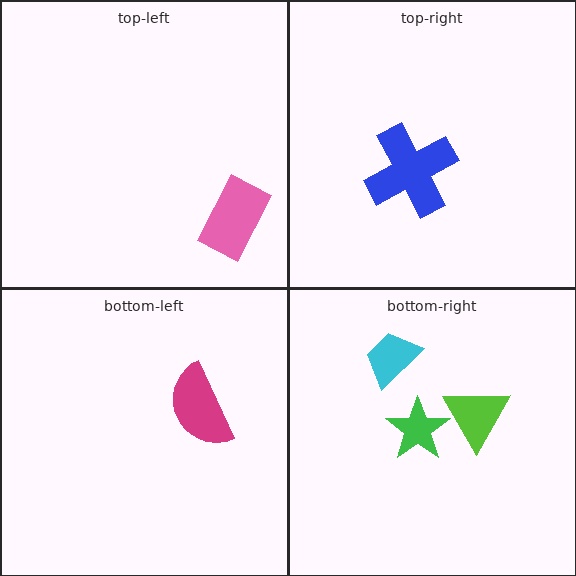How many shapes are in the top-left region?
1.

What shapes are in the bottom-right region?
The cyan trapezoid, the green star, the lime triangle.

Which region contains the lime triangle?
The bottom-right region.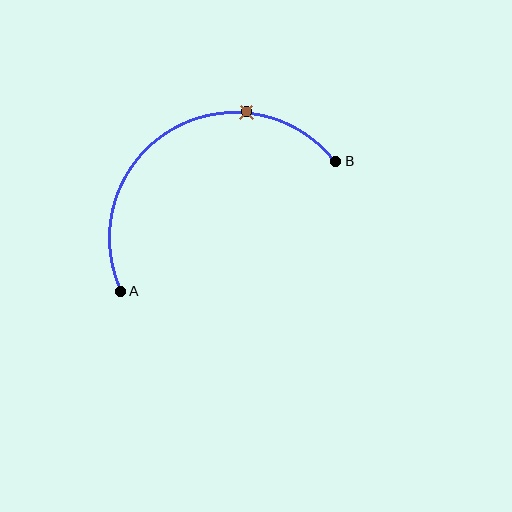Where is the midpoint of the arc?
The arc midpoint is the point on the curve farthest from the straight line joining A and B. It sits above that line.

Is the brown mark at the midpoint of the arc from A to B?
No. The brown mark lies on the arc but is closer to endpoint B. The arc midpoint would be at the point on the curve equidistant along the arc from both A and B.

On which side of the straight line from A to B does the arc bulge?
The arc bulges above the straight line connecting A and B.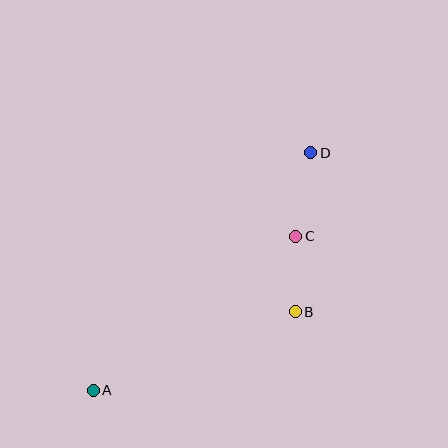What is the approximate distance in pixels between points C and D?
The distance between C and D is approximately 84 pixels.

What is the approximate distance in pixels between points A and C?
The distance between A and C is approximately 255 pixels.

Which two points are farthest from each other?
Points A and D are farthest from each other.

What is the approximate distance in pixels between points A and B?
The distance between A and B is approximately 217 pixels.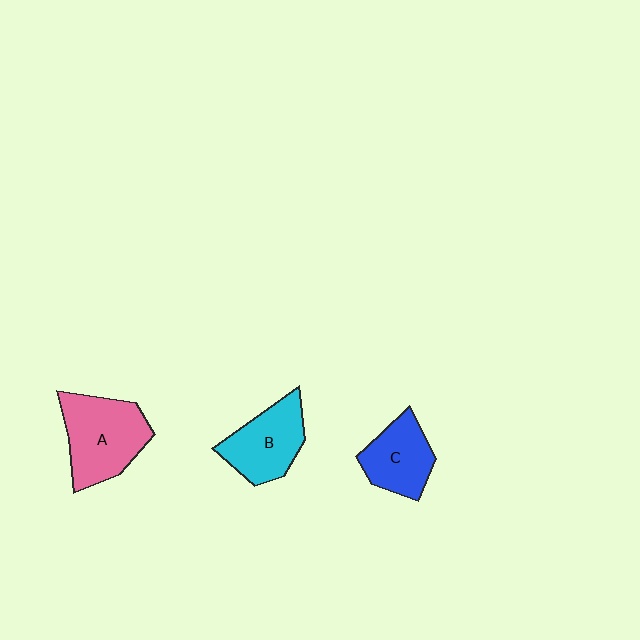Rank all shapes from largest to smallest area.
From largest to smallest: A (pink), B (cyan), C (blue).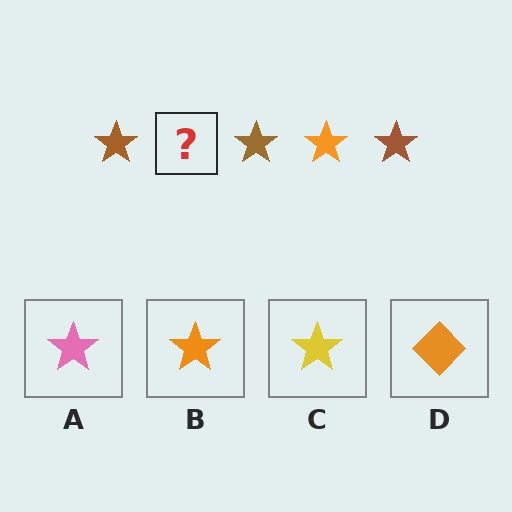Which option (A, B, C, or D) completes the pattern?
B.